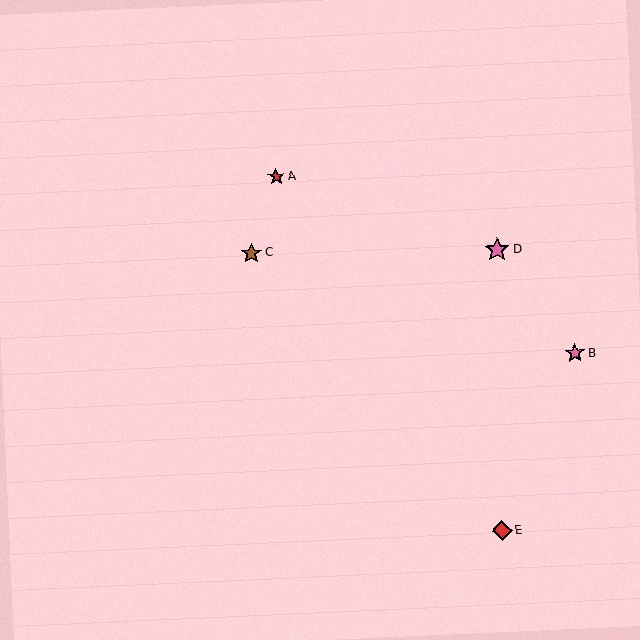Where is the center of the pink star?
The center of the pink star is at (497, 250).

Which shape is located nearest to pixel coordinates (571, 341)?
The pink star (labeled B) at (575, 353) is nearest to that location.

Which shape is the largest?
The pink star (labeled D) is the largest.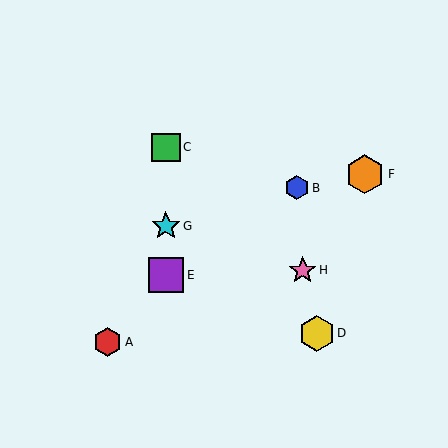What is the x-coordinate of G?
Object G is at x≈166.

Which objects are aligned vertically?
Objects C, E, G are aligned vertically.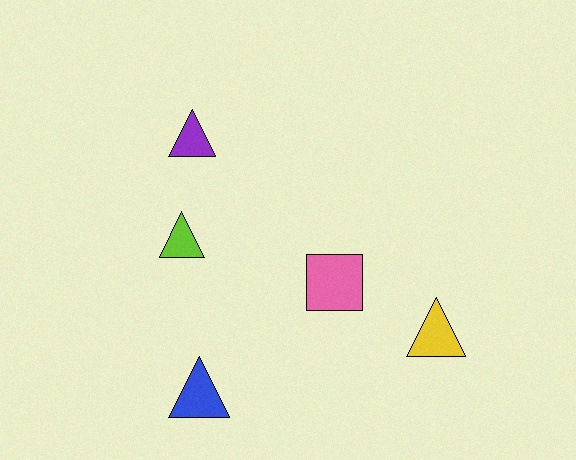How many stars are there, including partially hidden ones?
There are no stars.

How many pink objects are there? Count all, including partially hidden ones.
There is 1 pink object.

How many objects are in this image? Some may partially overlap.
There are 5 objects.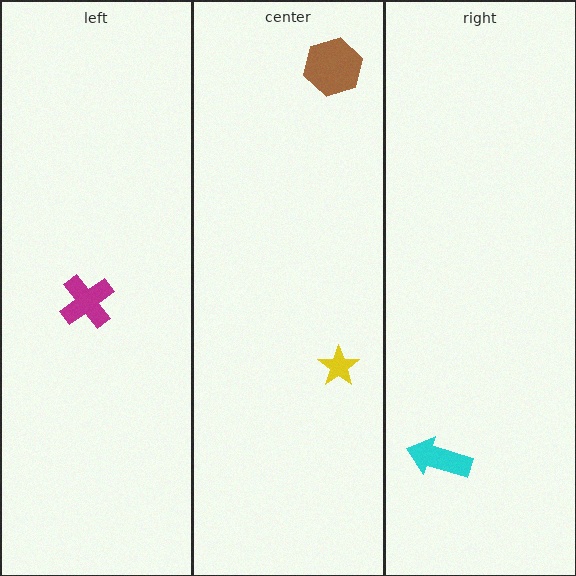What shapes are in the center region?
The yellow star, the brown hexagon.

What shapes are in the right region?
The cyan arrow.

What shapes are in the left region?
The magenta cross.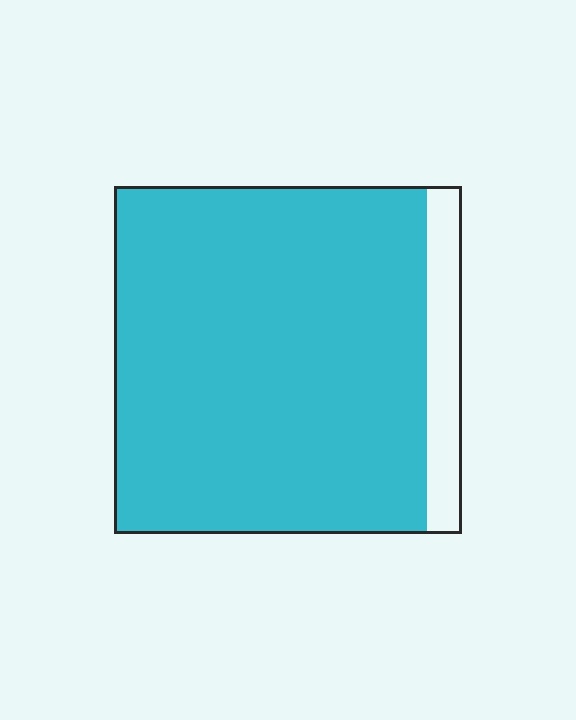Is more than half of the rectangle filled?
Yes.